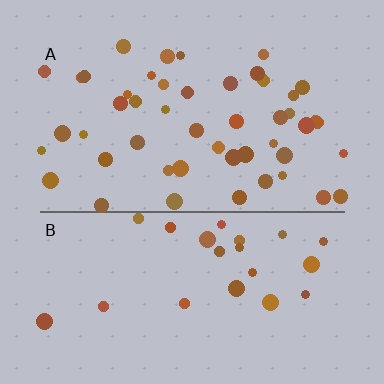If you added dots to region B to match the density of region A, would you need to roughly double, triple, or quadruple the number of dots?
Approximately double.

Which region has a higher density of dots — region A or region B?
A (the top).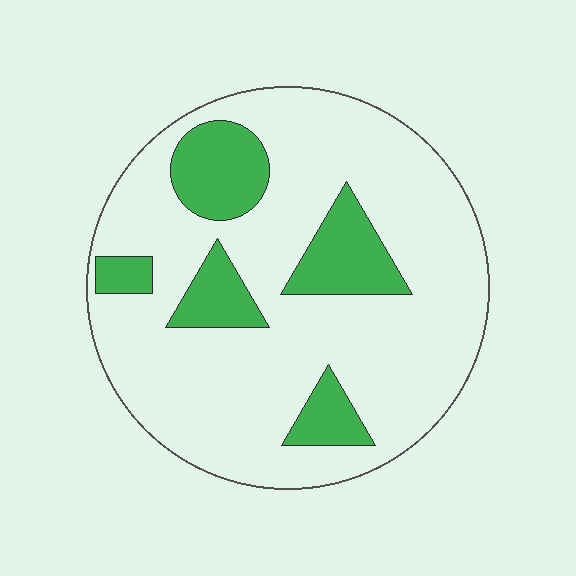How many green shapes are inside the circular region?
5.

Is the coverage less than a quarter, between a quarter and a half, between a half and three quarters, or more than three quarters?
Less than a quarter.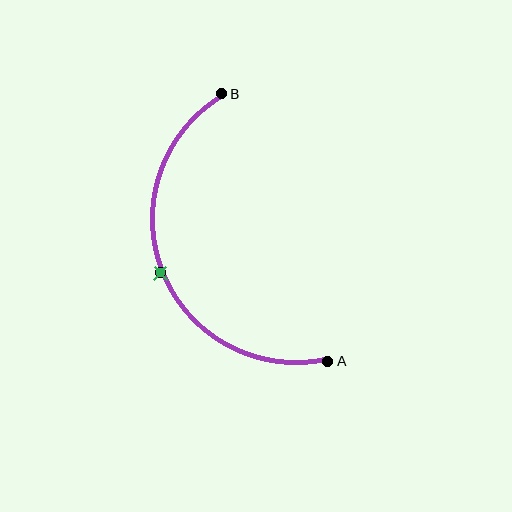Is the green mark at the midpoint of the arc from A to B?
Yes. The green mark lies on the arc at equal arc-length from both A and B — it is the arc midpoint.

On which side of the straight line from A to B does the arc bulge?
The arc bulges to the left of the straight line connecting A and B.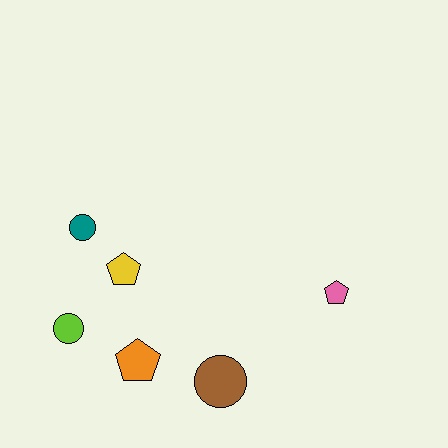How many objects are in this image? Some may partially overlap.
There are 6 objects.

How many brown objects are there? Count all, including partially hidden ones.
There is 1 brown object.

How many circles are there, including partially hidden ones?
There are 3 circles.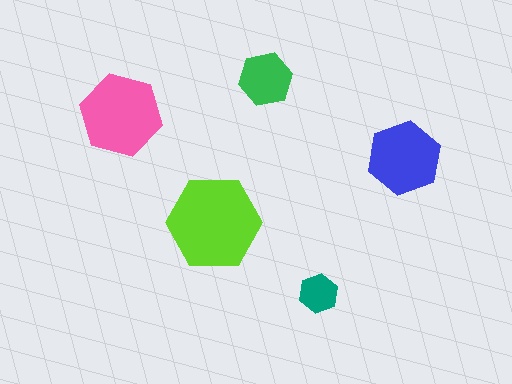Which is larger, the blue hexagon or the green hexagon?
The blue one.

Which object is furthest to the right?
The blue hexagon is rightmost.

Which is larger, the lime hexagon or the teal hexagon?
The lime one.